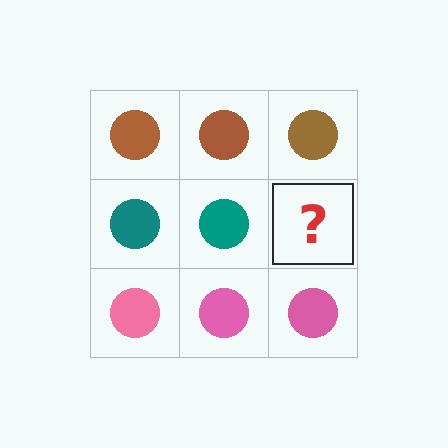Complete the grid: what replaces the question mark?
The question mark should be replaced with a teal circle.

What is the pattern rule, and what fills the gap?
The rule is that each row has a consistent color. The gap should be filled with a teal circle.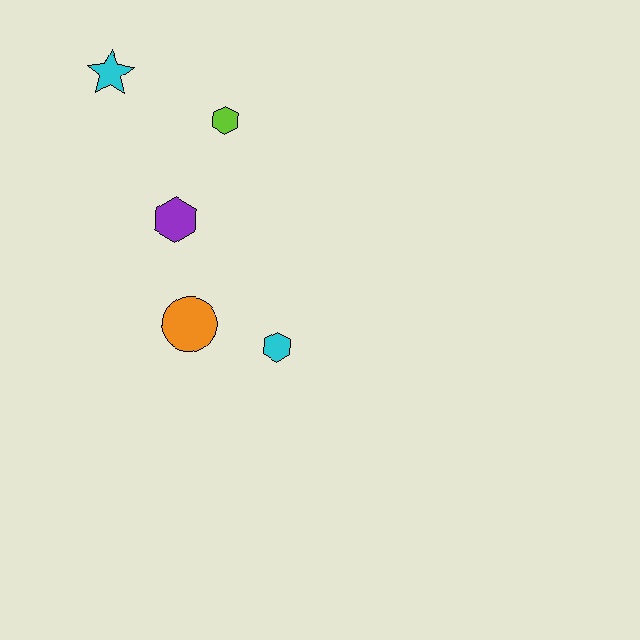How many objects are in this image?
There are 5 objects.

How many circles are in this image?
There is 1 circle.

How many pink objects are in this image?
There are no pink objects.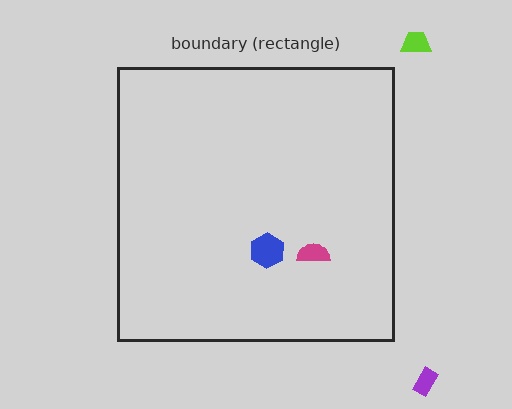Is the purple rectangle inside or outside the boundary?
Outside.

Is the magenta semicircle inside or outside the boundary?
Inside.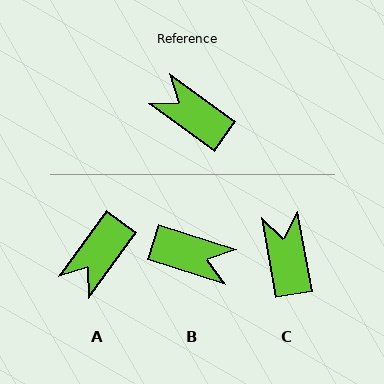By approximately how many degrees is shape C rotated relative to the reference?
Approximately 44 degrees clockwise.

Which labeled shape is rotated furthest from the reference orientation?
B, about 162 degrees away.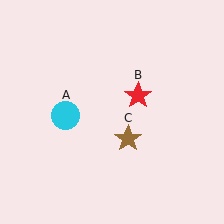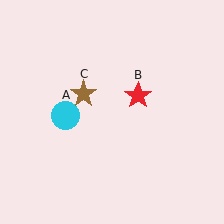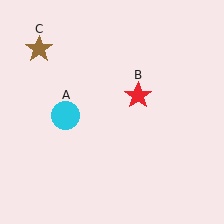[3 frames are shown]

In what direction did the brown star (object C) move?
The brown star (object C) moved up and to the left.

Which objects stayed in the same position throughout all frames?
Cyan circle (object A) and red star (object B) remained stationary.